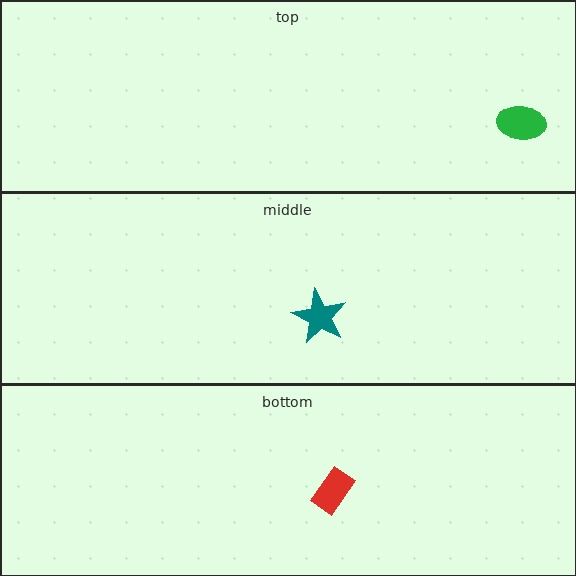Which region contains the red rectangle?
The bottom region.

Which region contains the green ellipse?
The top region.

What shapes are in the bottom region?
The red rectangle.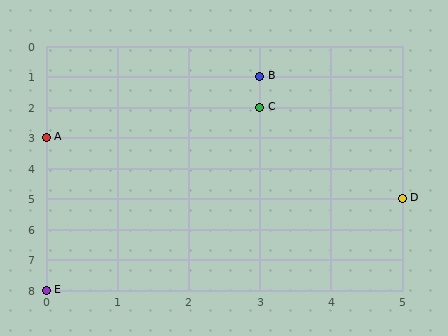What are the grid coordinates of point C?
Point C is at grid coordinates (3, 2).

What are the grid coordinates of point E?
Point E is at grid coordinates (0, 8).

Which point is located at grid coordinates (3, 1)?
Point B is at (3, 1).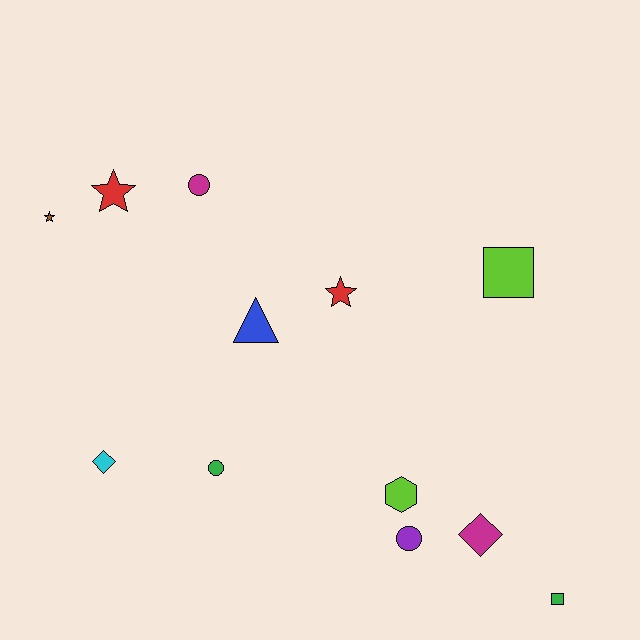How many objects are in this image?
There are 12 objects.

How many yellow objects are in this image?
There are no yellow objects.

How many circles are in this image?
There are 3 circles.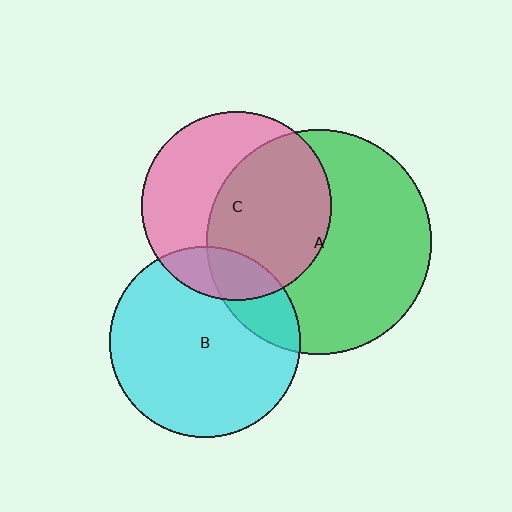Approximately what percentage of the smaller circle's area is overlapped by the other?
Approximately 55%.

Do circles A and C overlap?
Yes.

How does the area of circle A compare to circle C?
Approximately 1.4 times.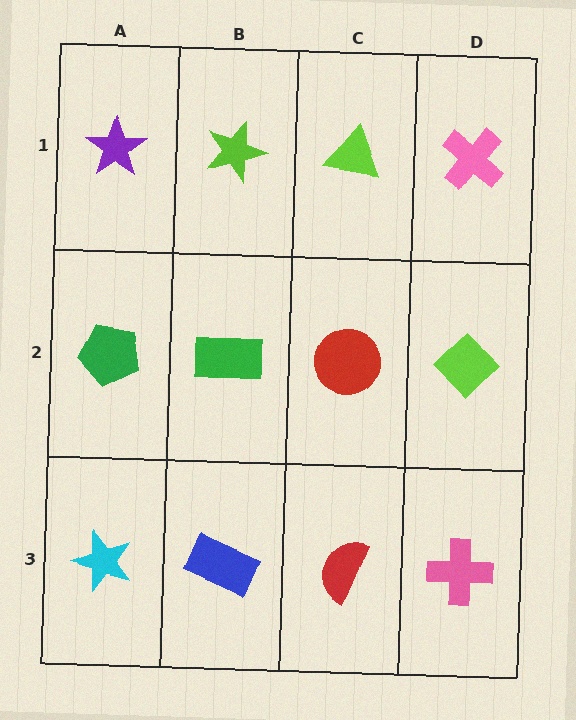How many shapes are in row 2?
4 shapes.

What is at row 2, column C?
A red circle.